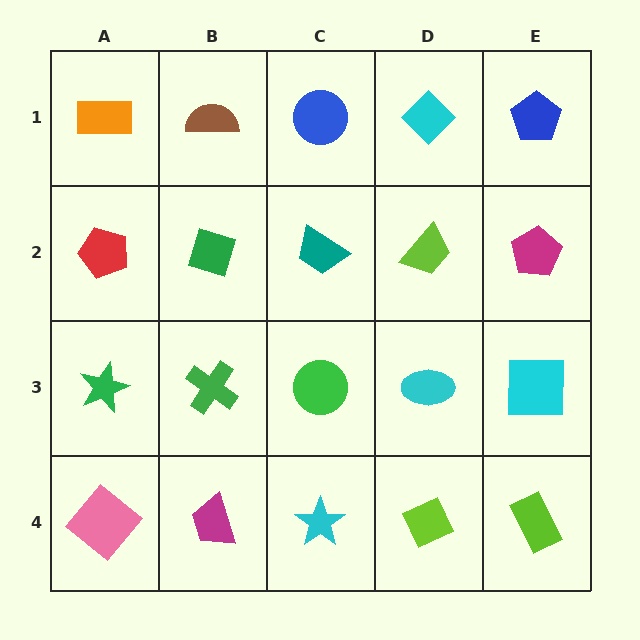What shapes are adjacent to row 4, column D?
A cyan ellipse (row 3, column D), a cyan star (row 4, column C), a lime rectangle (row 4, column E).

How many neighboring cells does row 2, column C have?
4.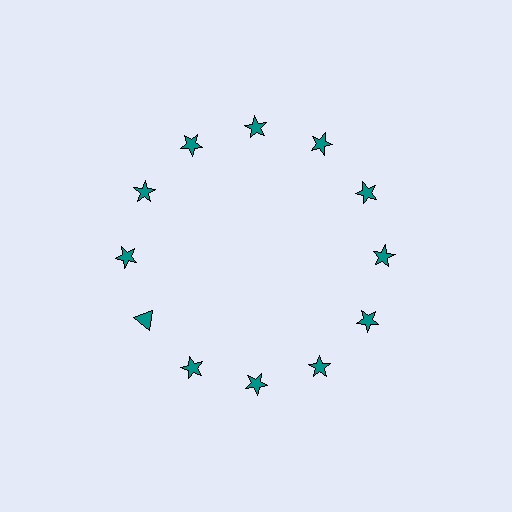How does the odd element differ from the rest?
It has a different shape: triangle instead of star.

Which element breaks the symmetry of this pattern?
The teal triangle at roughly the 8 o'clock position breaks the symmetry. All other shapes are teal stars.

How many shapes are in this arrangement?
There are 12 shapes arranged in a ring pattern.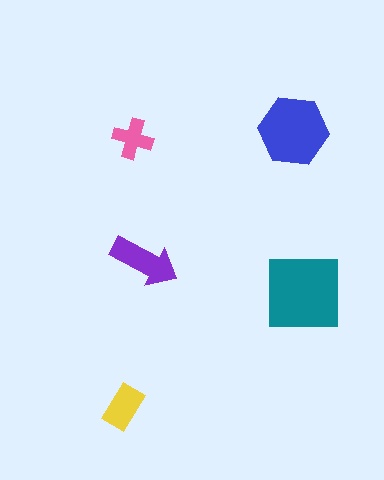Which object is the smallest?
The pink cross.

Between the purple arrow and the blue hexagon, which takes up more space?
The blue hexagon.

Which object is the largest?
The teal square.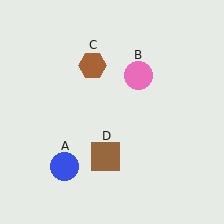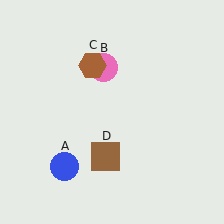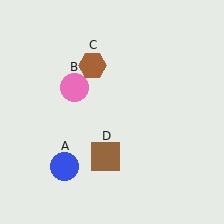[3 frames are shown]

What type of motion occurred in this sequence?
The pink circle (object B) rotated counterclockwise around the center of the scene.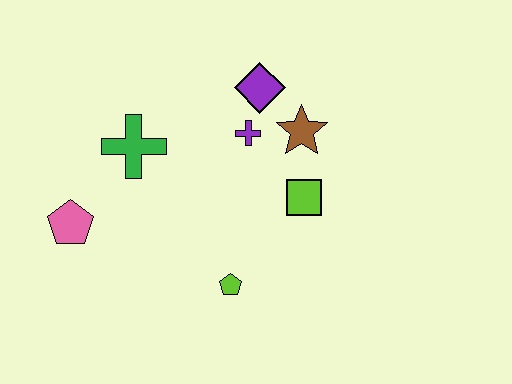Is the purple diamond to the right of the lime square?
No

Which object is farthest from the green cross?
The lime square is farthest from the green cross.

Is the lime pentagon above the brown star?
No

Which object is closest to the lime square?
The brown star is closest to the lime square.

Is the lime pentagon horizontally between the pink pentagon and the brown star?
Yes